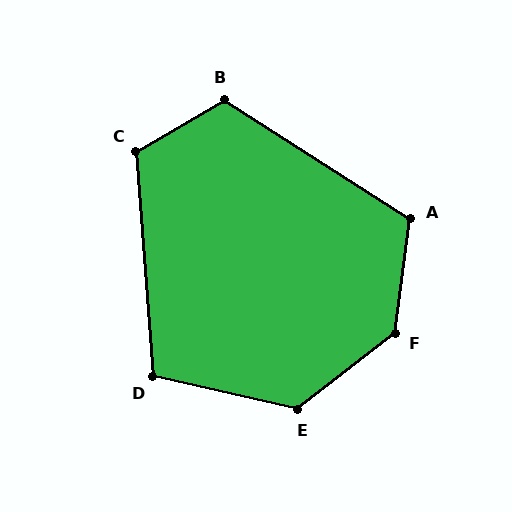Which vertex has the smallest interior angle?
D, at approximately 107 degrees.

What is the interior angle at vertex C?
Approximately 116 degrees (obtuse).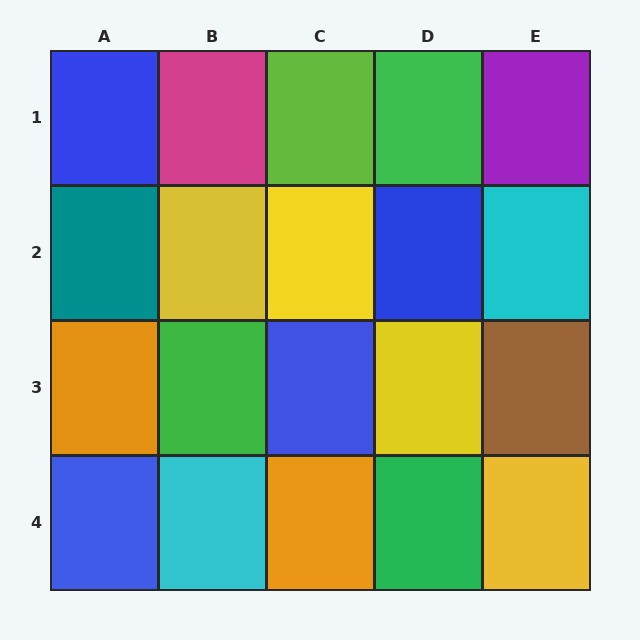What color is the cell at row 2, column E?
Cyan.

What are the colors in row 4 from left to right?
Blue, cyan, orange, green, yellow.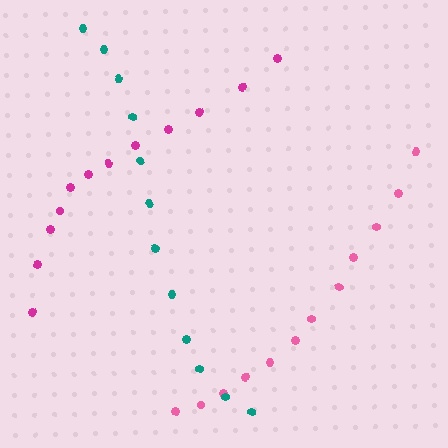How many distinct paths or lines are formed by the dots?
There are 3 distinct paths.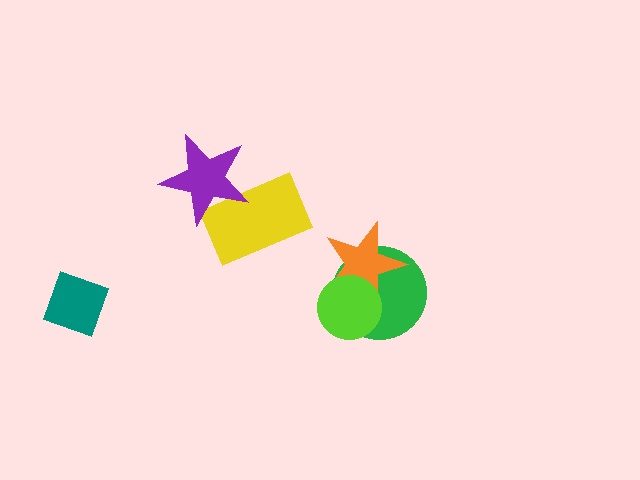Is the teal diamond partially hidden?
No, no other shape covers it.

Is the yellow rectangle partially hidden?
Yes, it is partially covered by another shape.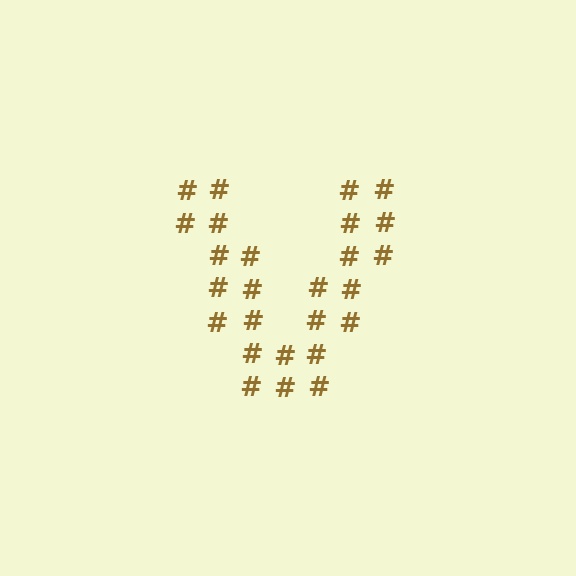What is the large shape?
The large shape is the letter V.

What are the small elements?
The small elements are hash symbols.